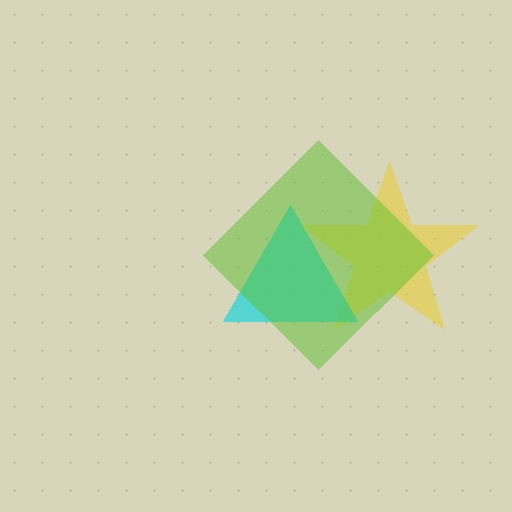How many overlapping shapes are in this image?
There are 3 overlapping shapes in the image.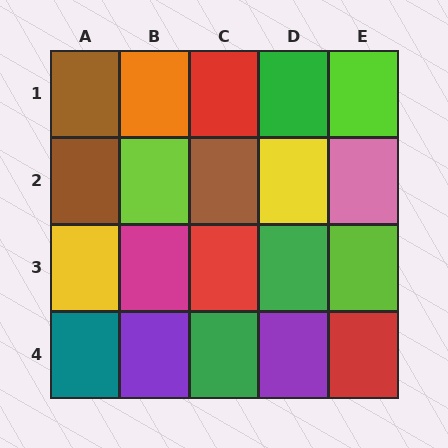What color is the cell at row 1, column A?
Brown.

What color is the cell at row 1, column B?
Orange.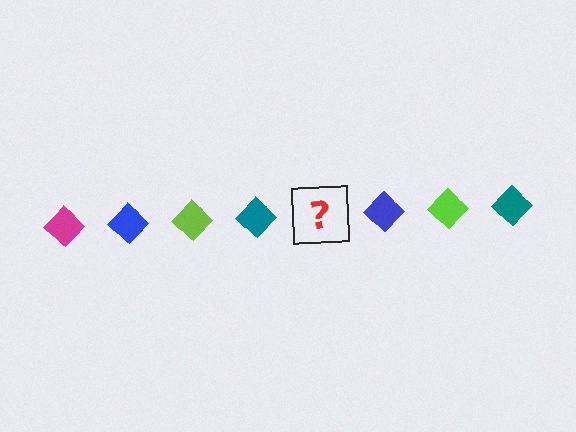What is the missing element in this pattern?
The missing element is a magenta diamond.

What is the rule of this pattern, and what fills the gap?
The rule is that the pattern cycles through magenta, blue, lime, teal diamonds. The gap should be filled with a magenta diamond.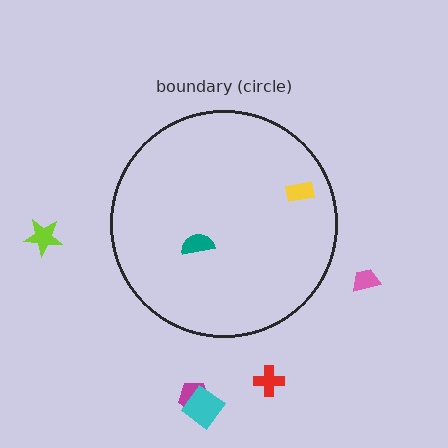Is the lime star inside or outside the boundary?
Outside.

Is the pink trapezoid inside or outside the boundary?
Outside.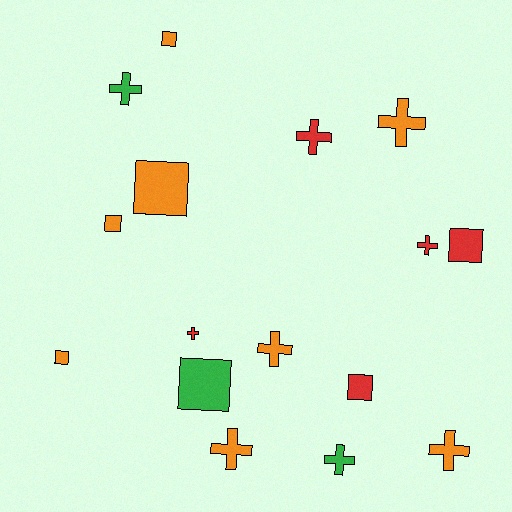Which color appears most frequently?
Orange, with 8 objects.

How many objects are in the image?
There are 16 objects.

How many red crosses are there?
There are 3 red crosses.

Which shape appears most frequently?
Cross, with 9 objects.